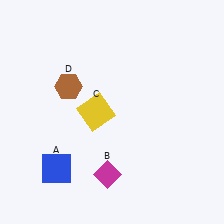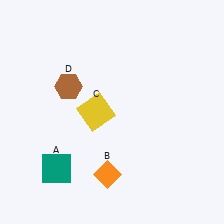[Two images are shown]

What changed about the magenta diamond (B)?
In Image 1, B is magenta. In Image 2, it changed to orange.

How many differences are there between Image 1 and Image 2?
There are 2 differences between the two images.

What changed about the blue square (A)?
In Image 1, A is blue. In Image 2, it changed to teal.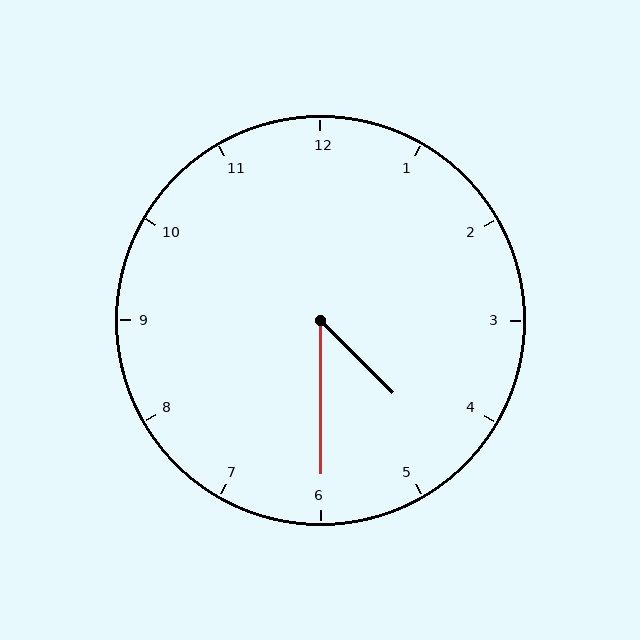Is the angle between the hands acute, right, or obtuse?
It is acute.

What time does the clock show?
4:30.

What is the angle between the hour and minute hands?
Approximately 45 degrees.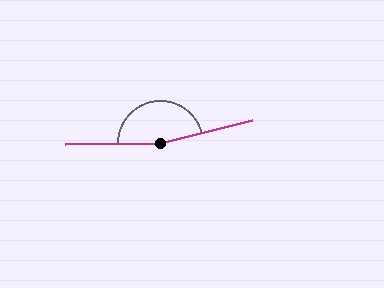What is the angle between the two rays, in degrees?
Approximately 167 degrees.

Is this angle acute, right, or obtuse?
It is obtuse.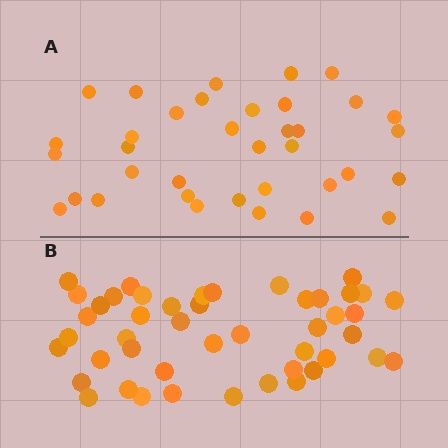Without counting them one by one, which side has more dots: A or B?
Region B (the bottom region) has more dots.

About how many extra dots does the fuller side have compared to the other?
Region B has roughly 10 or so more dots than region A.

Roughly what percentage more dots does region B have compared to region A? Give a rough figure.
About 30% more.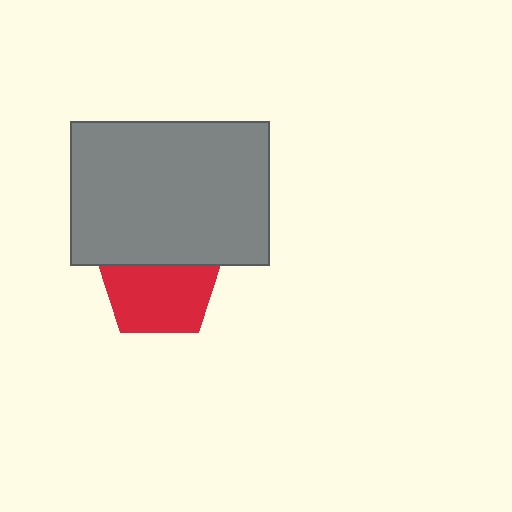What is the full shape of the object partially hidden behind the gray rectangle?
The partially hidden object is a red pentagon.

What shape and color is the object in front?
The object in front is a gray rectangle.